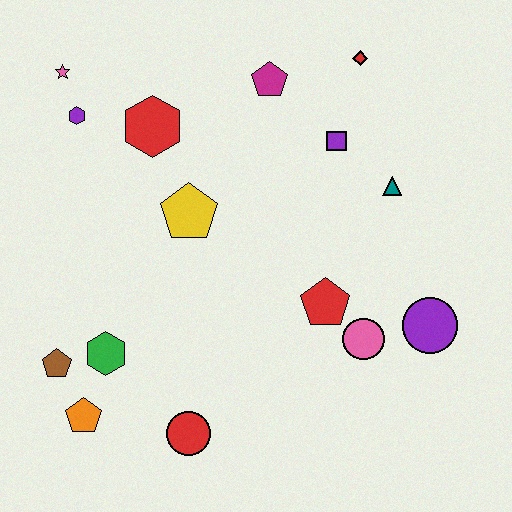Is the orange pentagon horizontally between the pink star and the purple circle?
Yes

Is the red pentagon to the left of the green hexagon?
No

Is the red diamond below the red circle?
No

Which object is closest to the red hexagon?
The purple hexagon is closest to the red hexagon.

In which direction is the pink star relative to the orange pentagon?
The pink star is above the orange pentagon.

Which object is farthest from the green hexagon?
The red diamond is farthest from the green hexagon.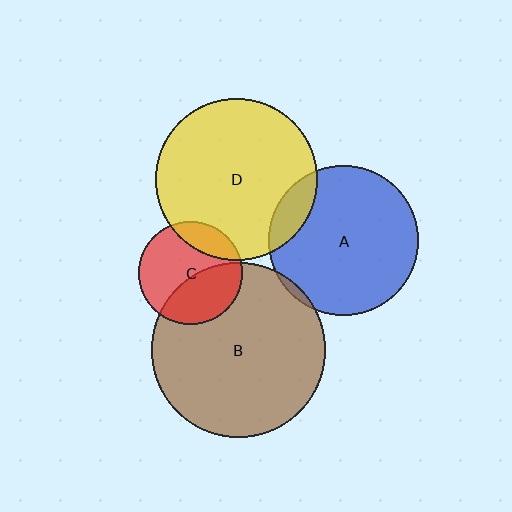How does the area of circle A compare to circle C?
Approximately 2.1 times.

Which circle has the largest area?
Circle B (brown).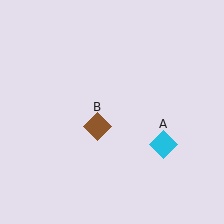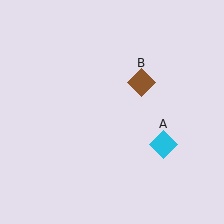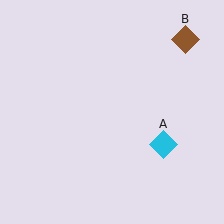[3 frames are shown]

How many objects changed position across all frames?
1 object changed position: brown diamond (object B).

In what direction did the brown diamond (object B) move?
The brown diamond (object B) moved up and to the right.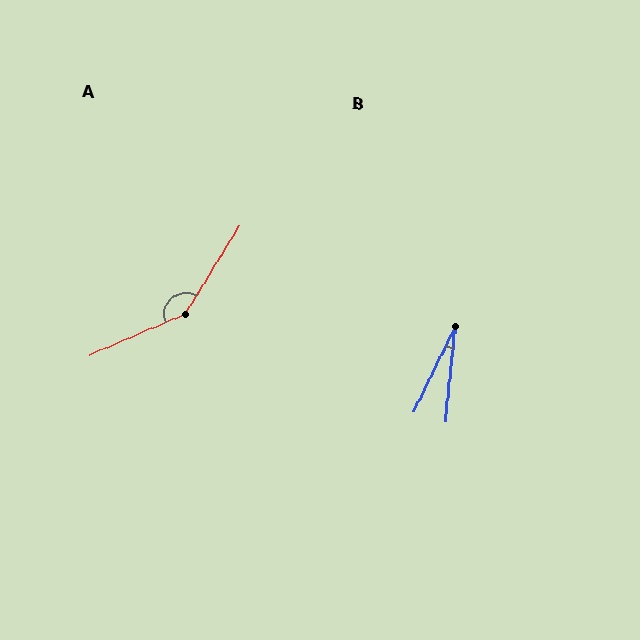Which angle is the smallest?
B, at approximately 20 degrees.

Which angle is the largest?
A, at approximately 145 degrees.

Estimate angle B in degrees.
Approximately 20 degrees.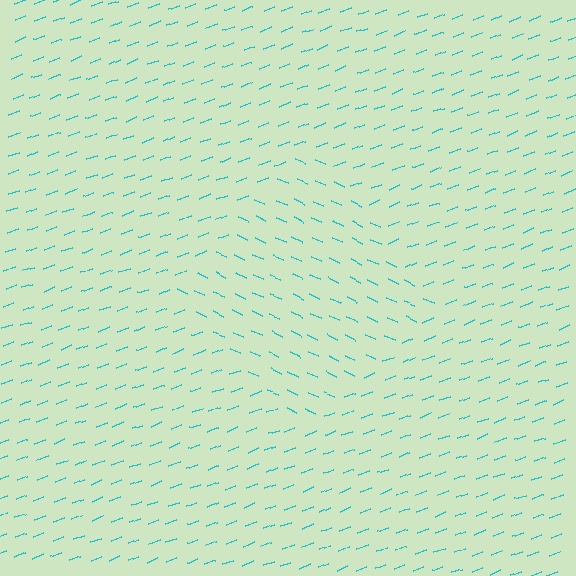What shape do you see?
I see a diamond.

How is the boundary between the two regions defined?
The boundary is defined purely by a change in line orientation (approximately 45 degrees difference). All lines are the same color and thickness.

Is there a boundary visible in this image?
Yes, there is a texture boundary formed by a change in line orientation.